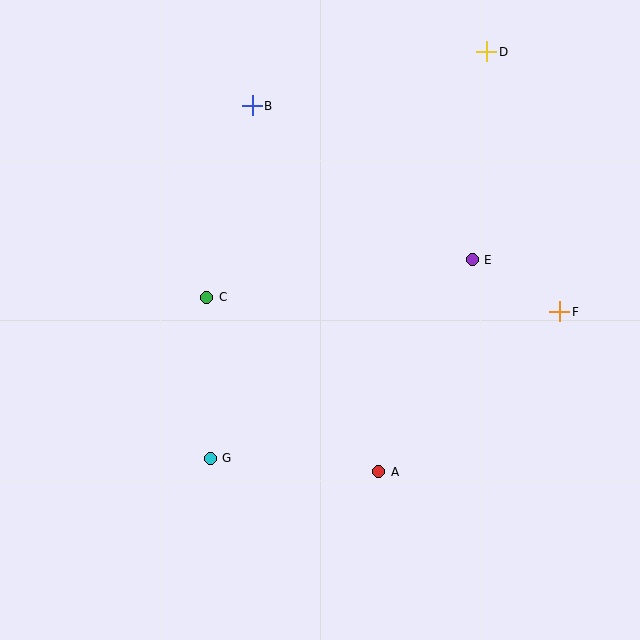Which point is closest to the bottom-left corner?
Point G is closest to the bottom-left corner.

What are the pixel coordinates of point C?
Point C is at (207, 297).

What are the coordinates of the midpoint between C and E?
The midpoint between C and E is at (339, 279).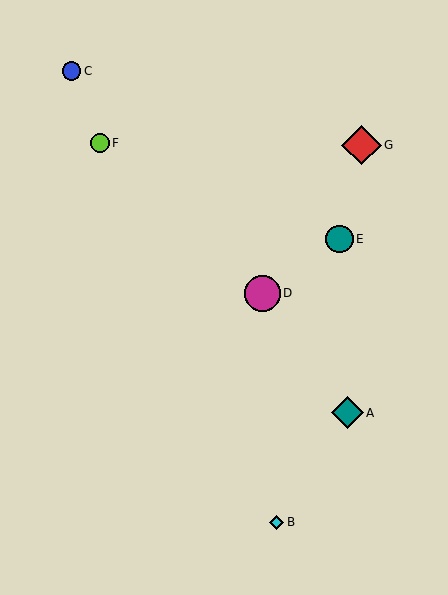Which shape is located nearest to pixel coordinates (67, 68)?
The blue circle (labeled C) at (72, 71) is nearest to that location.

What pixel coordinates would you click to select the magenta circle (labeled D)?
Click at (262, 293) to select the magenta circle D.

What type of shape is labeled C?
Shape C is a blue circle.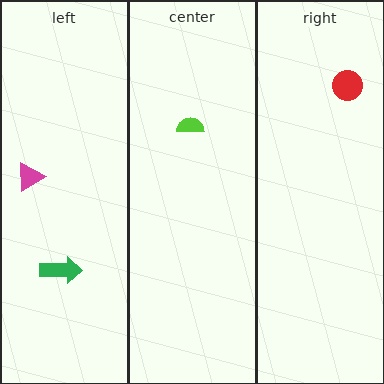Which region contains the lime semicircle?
The center region.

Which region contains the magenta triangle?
The left region.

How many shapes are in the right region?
1.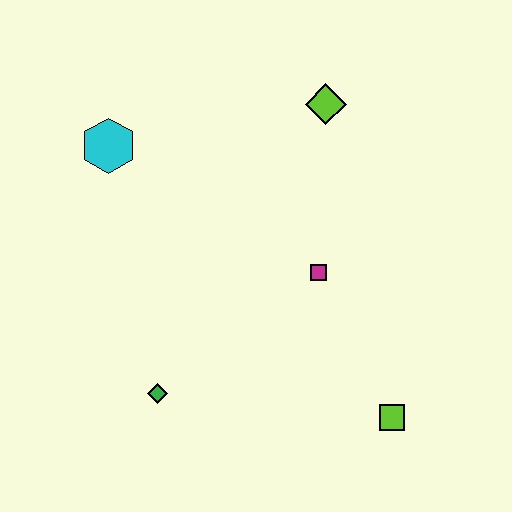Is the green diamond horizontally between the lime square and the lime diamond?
No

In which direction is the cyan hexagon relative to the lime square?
The cyan hexagon is to the left of the lime square.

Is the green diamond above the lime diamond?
No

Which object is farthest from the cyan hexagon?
The lime square is farthest from the cyan hexagon.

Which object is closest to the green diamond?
The magenta square is closest to the green diamond.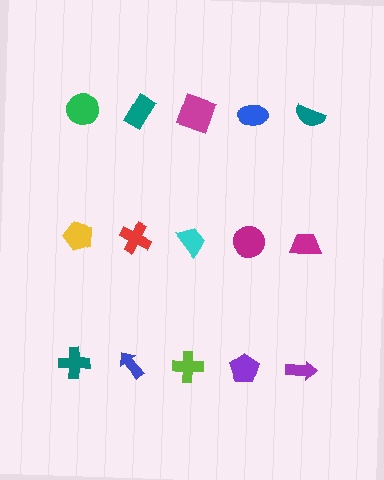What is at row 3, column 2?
A blue arrow.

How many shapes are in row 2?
5 shapes.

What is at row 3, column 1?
A teal cross.